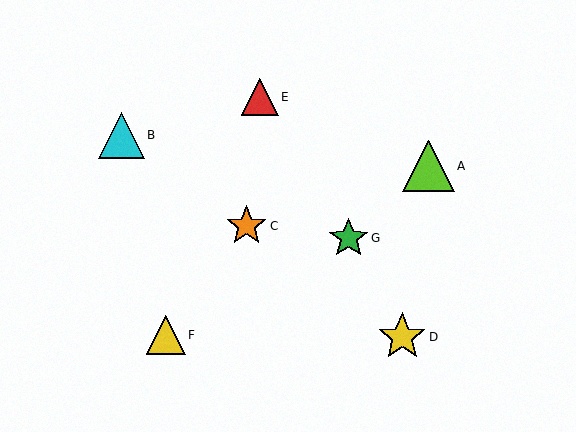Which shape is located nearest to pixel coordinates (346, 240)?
The green star (labeled G) at (349, 238) is nearest to that location.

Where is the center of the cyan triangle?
The center of the cyan triangle is at (121, 135).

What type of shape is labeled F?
Shape F is a yellow triangle.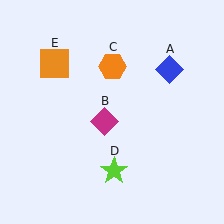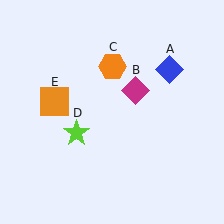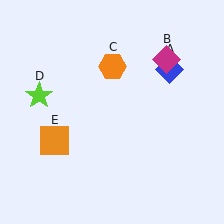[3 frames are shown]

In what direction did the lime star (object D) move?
The lime star (object D) moved up and to the left.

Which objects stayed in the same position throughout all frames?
Blue diamond (object A) and orange hexagon (object C) remained stationary.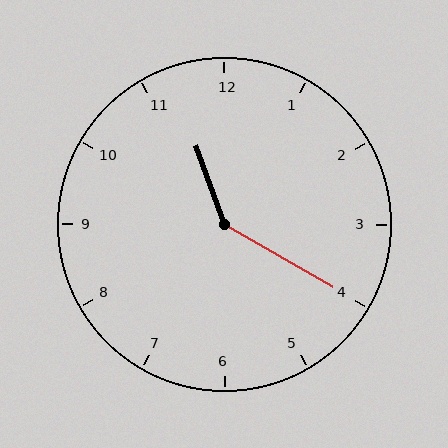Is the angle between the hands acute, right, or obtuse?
It is obtuse.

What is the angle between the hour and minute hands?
Approximately 140 degrees.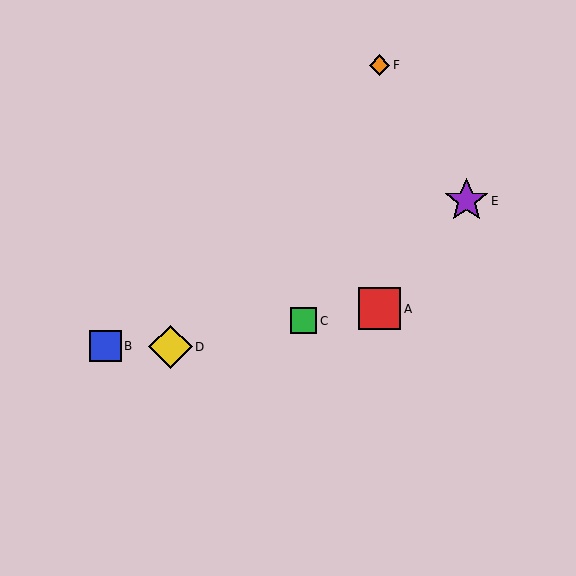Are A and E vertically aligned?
No, A is at x≈380 and E is at x≈467.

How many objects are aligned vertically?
2 objects (A, F) are aligned vertically.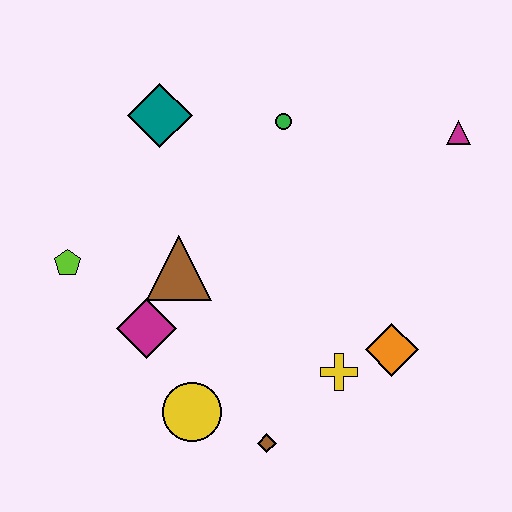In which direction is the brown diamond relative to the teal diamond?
The brown diamond is below the teal diamond.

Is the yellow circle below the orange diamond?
Yes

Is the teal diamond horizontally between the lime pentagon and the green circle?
Yes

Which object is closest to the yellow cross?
The orange diamond is closest to the yellow cross.